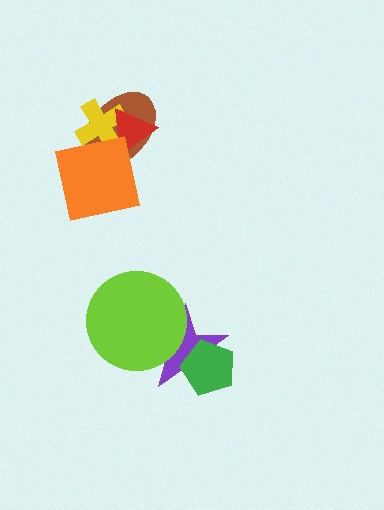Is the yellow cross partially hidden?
Yes, it is partially covered by another shape.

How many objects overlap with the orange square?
2 objects overlap with the orange square.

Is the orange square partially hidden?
No, no other shape covers it.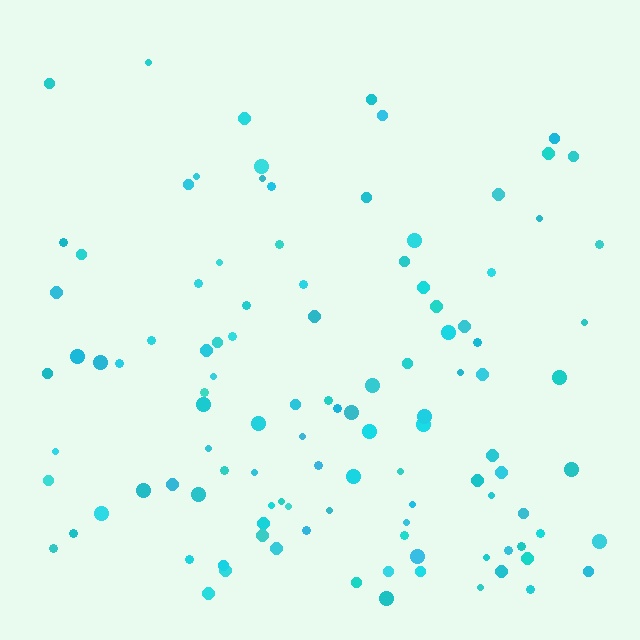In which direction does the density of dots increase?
From top to bottom, with the bottom side densest.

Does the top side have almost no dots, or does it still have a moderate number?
Still a moderate number, just noticeably fewer than the bottom.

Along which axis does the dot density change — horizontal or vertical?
Vertical.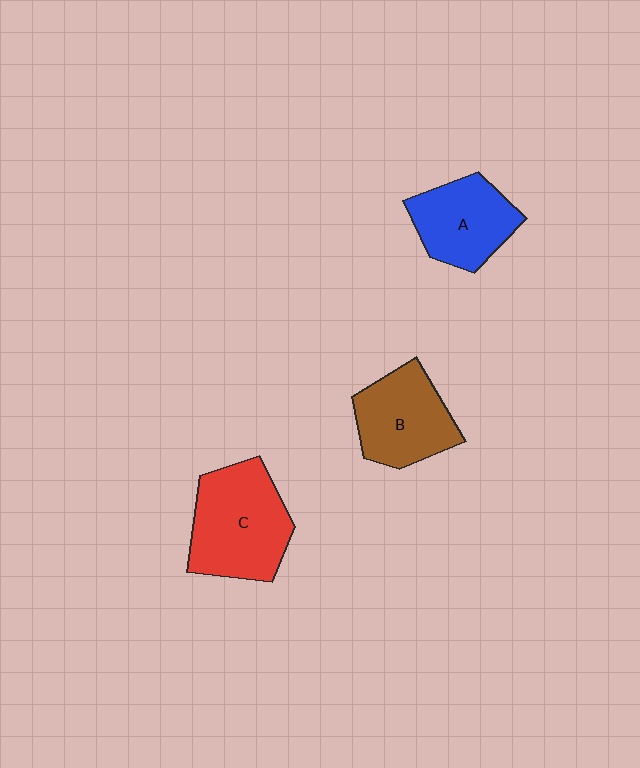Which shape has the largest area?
Shape C (red).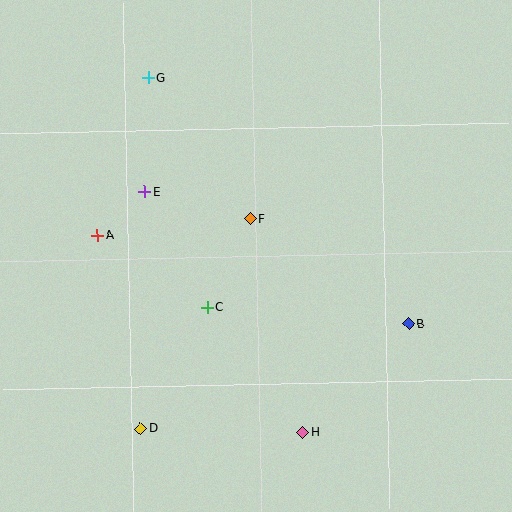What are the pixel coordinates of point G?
Point G is at (148, 78).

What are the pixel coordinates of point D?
Point D is at (140, 429).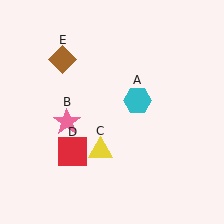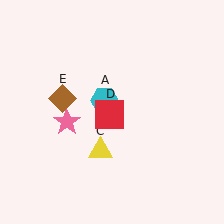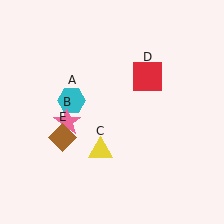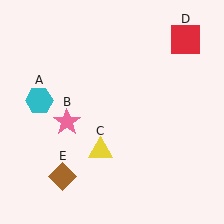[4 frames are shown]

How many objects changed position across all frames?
3 objects changed position: cyan hexagon (object A), red square (object D), brown diamond (object E).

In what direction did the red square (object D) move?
The red square (object D) moved up and to the right.